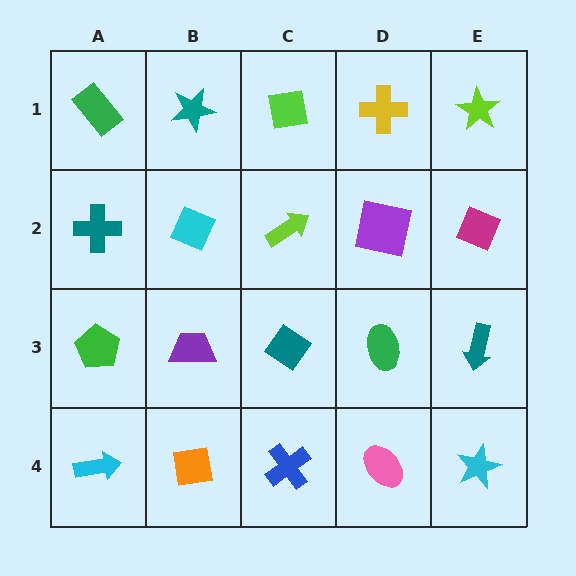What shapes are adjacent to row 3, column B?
A cyan diamond (row 2, column B), an orange square (row 4, column B), a green pentagon (row 3, column A), a teal diamond (row 3, column C).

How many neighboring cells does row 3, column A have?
3.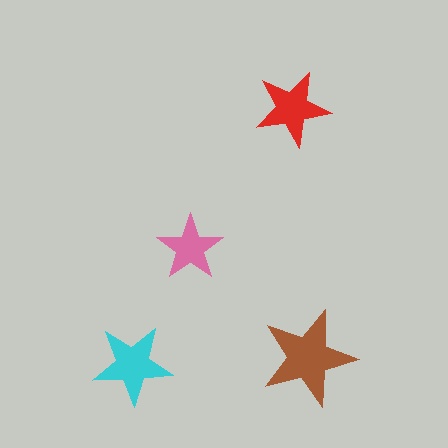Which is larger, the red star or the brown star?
The brown one.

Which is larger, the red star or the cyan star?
The cyan one.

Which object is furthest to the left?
The cyan star is leftmost.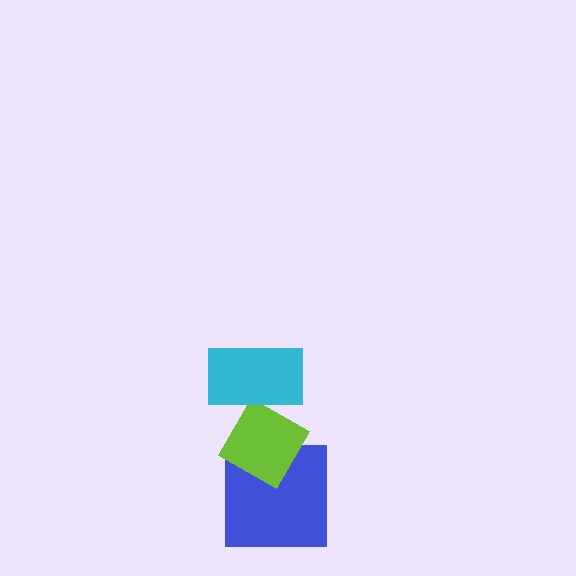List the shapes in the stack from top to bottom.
From top to bottom: the cyan rectangle, the lime diamond, the blue square.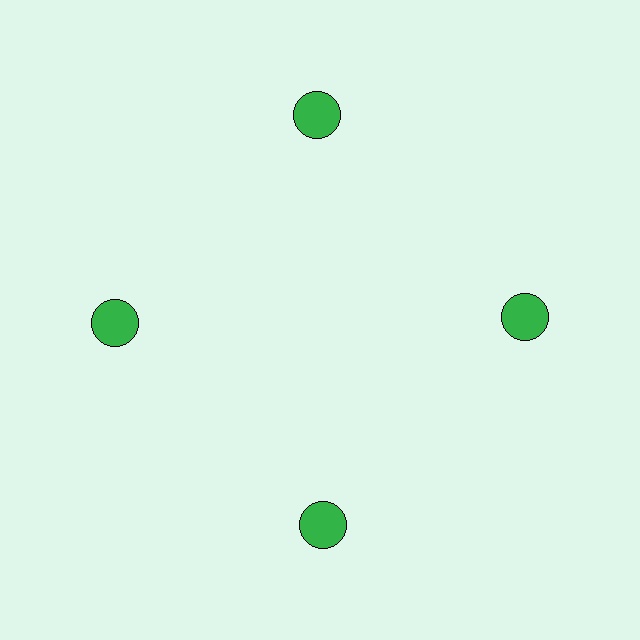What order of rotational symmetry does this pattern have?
This pattern has 4-fold rotational symmetry.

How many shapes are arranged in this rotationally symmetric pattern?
There are 4 shapes, arranged in 4 groups of 1.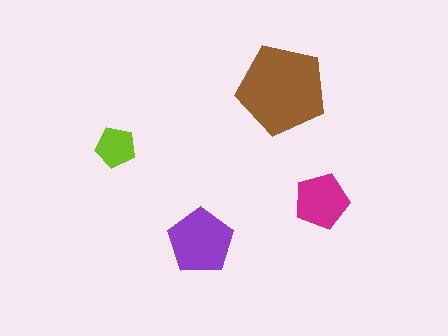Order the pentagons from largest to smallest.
the brown one, the purple one, the magenta one, the lime one.